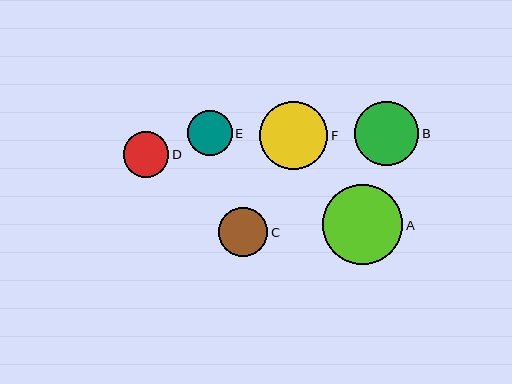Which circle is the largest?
Circle A is the largest with a size of approximately 80 pixels.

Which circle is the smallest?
Circle E is the smallest with a size of approximately 45 pixels.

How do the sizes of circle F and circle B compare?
Circle F and circle B are approximately the same size.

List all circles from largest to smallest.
From largest to smallest: A, F, B, C, D, E.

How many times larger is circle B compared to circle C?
Circle B is approximately 1.3 times the size of circle C.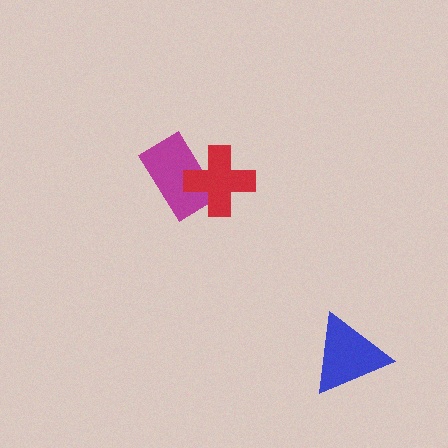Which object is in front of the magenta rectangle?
The red cross is in front of the magenta rectangle.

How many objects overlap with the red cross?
1 object overlaps with the red cross.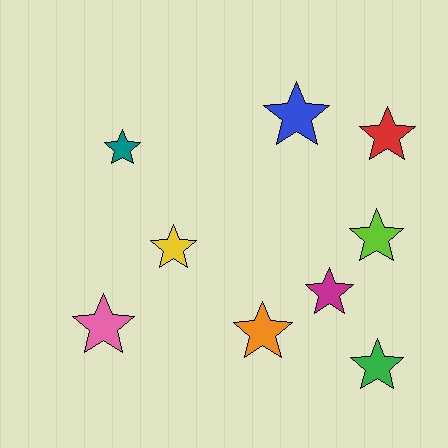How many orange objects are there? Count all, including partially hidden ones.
There is 1 orange object.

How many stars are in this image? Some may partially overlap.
There are 9 stars.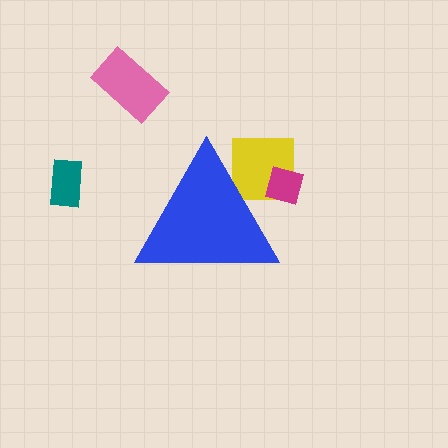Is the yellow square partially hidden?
Yes, the yellow square is partially hidden behind the blue triangle.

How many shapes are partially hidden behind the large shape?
2 shapes are partially hidden.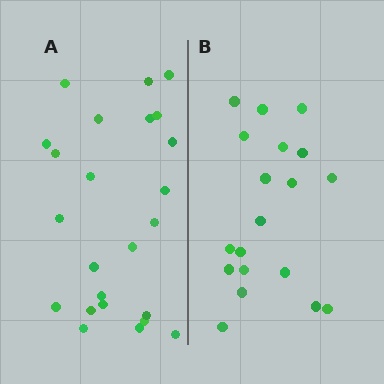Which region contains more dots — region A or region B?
Region A (the left region) has more dots.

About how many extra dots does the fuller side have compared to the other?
Region A has about 5 more dots than region B.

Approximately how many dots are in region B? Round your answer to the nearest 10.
About 20 dots. (The exact count is 19, which rounds to 20.)